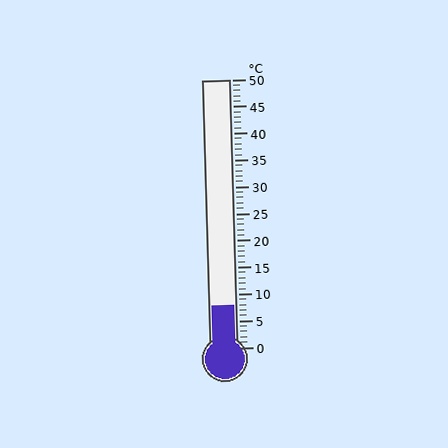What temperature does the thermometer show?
The thermometer shows approximately 8°C.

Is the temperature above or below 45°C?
The temperature is below 45°C.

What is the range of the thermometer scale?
The thermometer scale ranges from 0°C to 50°C.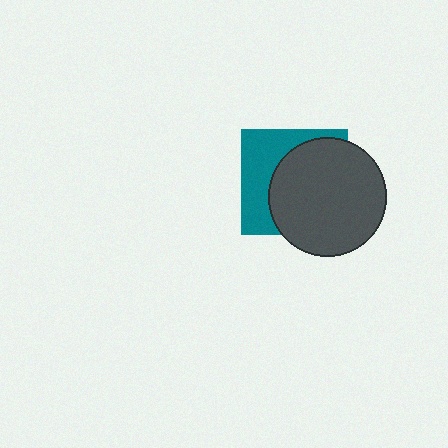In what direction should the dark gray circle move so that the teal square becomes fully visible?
The dark gray circle should move right. That is the shortest direction to clear the overlap and leave the teal square fully visible.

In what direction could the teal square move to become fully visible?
The teal square could move left. That would shift it out from behind the dark gray circle entirely.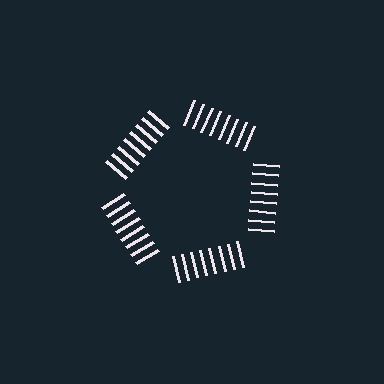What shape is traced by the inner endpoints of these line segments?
An illusory pentagon — the line segments terminate on its edges but no continuous stroke is drawn.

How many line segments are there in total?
40 — 8 along each of the 5 edges.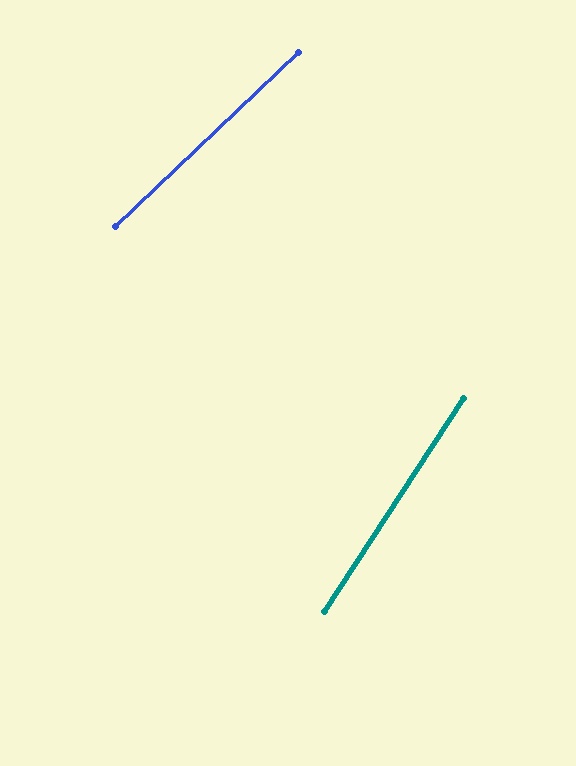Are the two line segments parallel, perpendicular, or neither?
Neither parallel nor perpendicular — they differ by about 14°.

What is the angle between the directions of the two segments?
Approximately 14 degrees.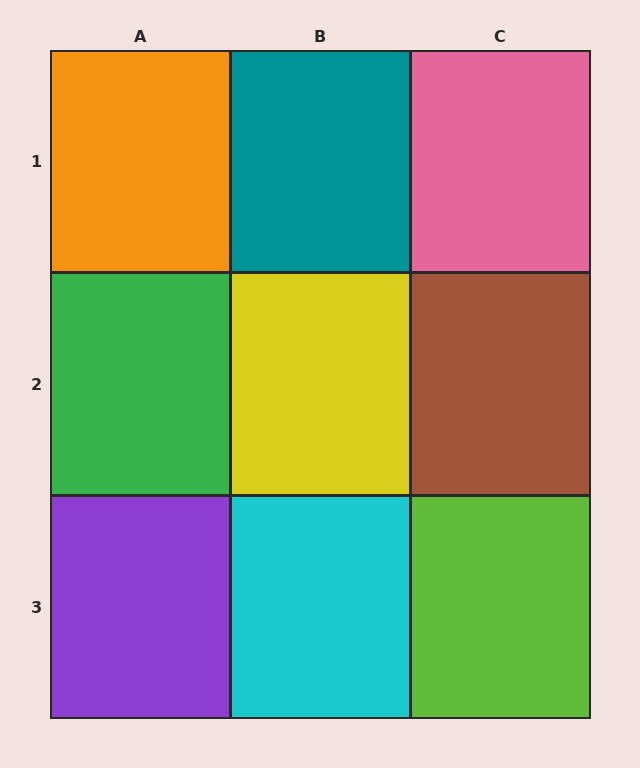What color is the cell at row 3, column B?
Cyan.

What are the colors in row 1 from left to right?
Orange, teal, pink.